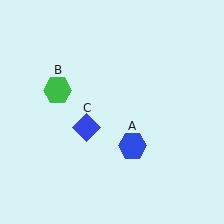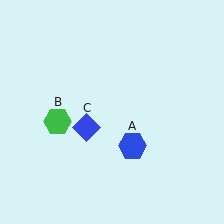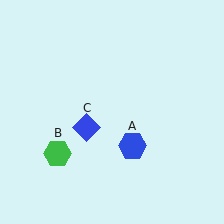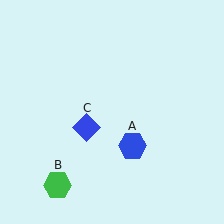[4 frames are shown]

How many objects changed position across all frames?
1 object changed position: green hexagon (object B).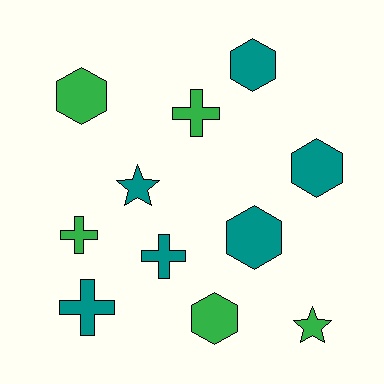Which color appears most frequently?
Teal, with 6 objects.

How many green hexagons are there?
There are 2 green hexagons.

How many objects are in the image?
There are 11 objects.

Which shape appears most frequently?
Hexagon, with 5 objects.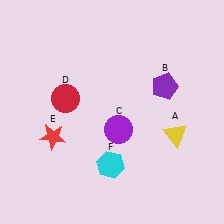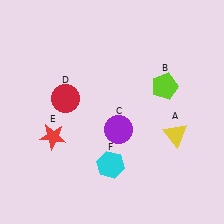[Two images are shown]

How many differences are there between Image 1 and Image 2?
There is 1 difference between the two images.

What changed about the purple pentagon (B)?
In Image 1, B is purple. In Image 2, it changed to lime.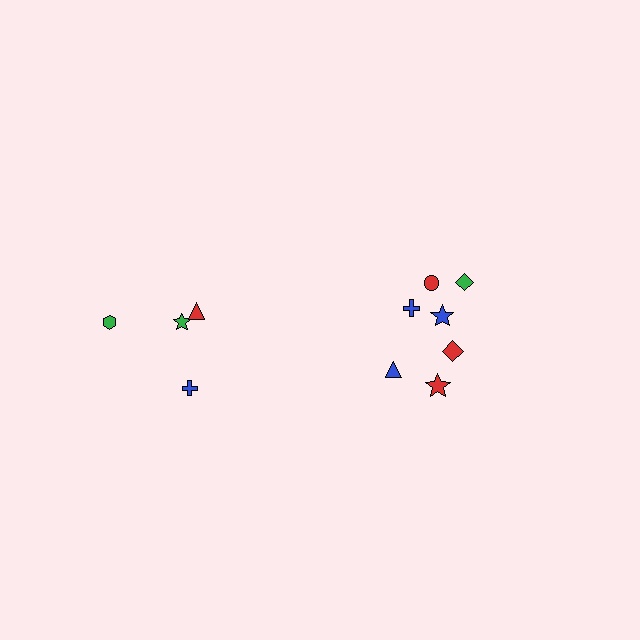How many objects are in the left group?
There are 4 objects.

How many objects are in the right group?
There are 7 objects.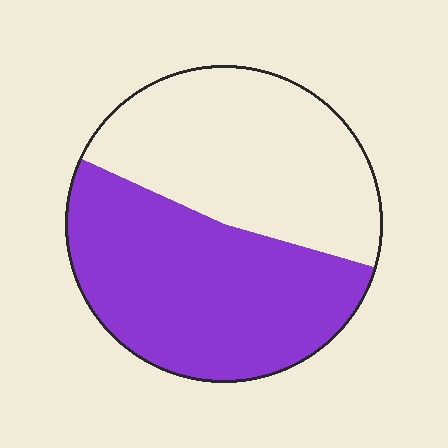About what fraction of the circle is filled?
About one half (1/2).